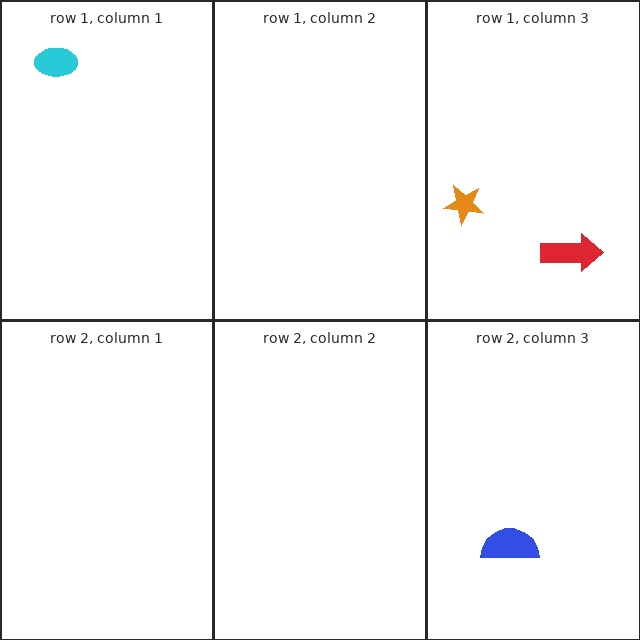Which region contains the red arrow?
The row 1, column 3 region.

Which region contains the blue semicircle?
The row 2, column 3 region.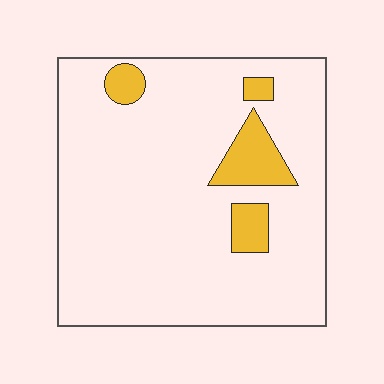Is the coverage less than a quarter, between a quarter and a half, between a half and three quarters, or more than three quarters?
Less than a quarter.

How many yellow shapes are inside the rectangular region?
4.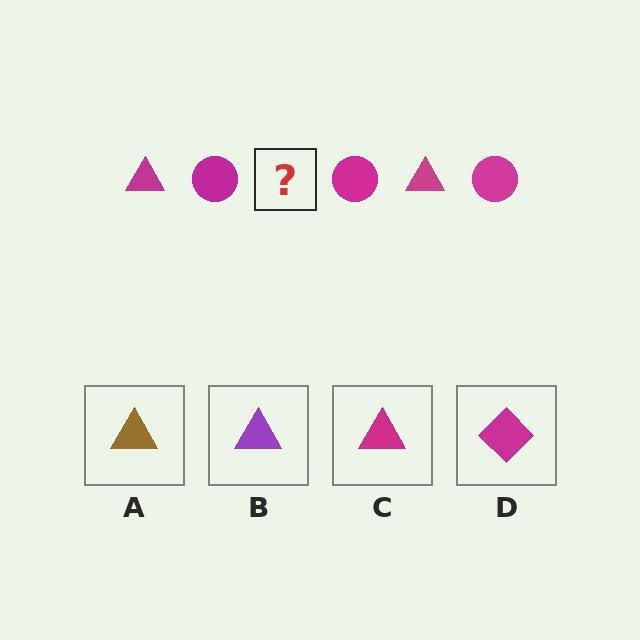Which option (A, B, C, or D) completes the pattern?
C.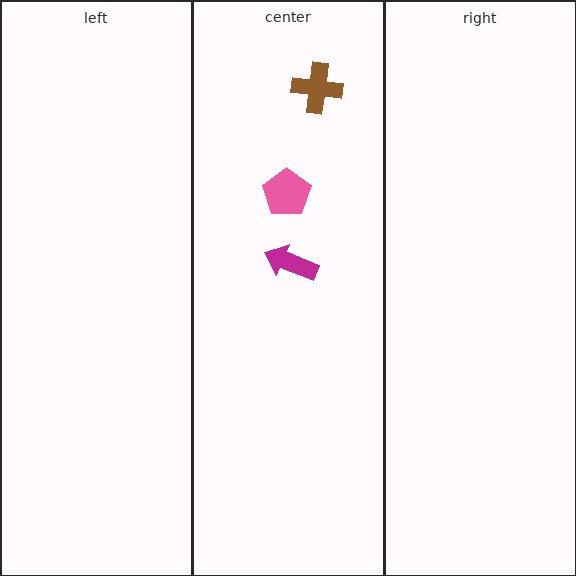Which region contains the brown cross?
The center region.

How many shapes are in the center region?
3.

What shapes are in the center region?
The brown cross, the magenta arrow, the pink pentagon.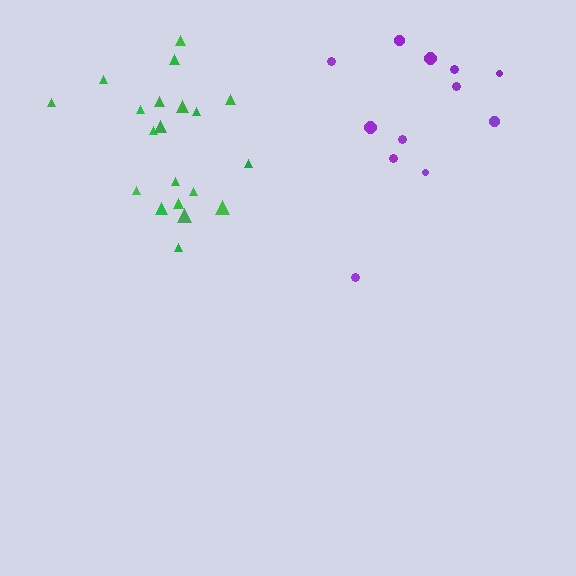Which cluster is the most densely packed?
Green.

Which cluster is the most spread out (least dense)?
Purple.